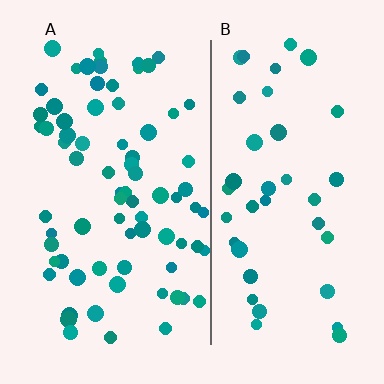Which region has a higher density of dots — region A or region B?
A (the left).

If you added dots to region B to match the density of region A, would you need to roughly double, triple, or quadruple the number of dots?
Approximately double.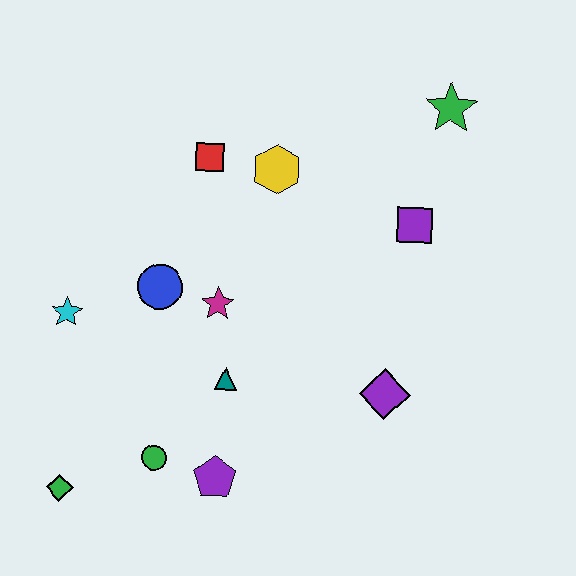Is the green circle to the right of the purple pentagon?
No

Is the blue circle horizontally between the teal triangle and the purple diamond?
No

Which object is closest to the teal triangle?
The magenta star is closest to the teal triangle.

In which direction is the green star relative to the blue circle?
The green star is to the right of the blue circle.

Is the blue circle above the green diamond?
Yes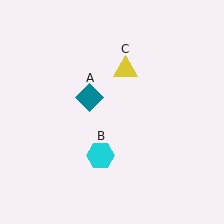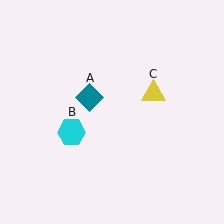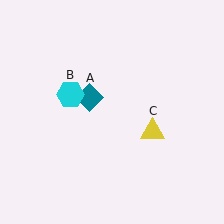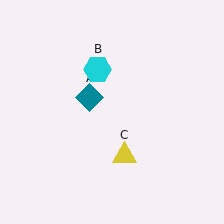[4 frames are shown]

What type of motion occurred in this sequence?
The cyan hexagon (object B), yellow triangle (object C) rotated clockwise around the center of the scene.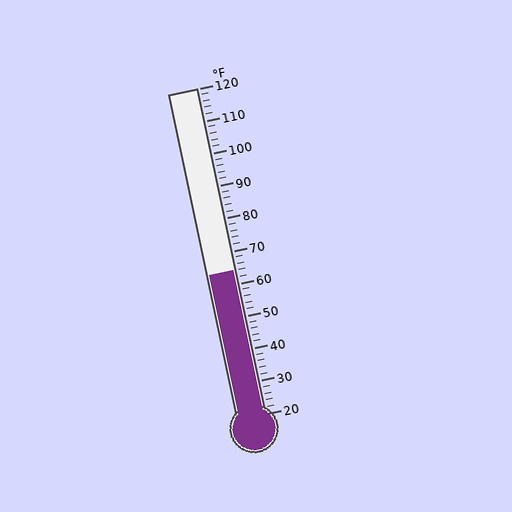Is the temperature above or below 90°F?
The temperature is below 90°F.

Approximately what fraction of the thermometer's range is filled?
The thermometer is filled to approximately 45% of its range.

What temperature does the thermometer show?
The thermometer shows approximately 64°F.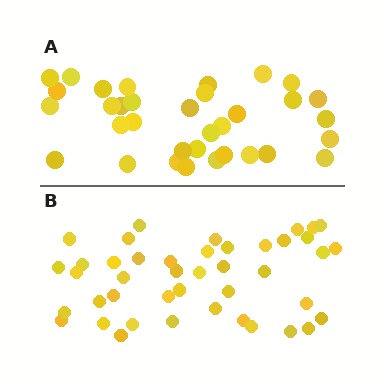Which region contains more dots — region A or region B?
Region B (the bottom region) has more dots.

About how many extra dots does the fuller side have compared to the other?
Region B has roughly 8 or so more dots than region A.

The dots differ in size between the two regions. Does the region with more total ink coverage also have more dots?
No. Region A has more total ink coverage because its dots are larger, but region B actually contains more individual dots. Total area can be misleading — the number of items is what matters here.